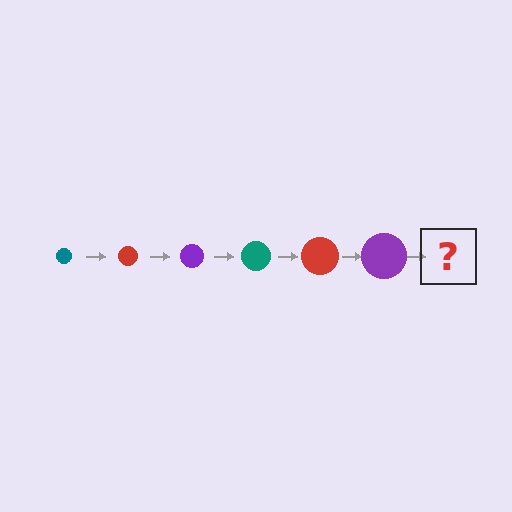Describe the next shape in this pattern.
It should be a teal circle, larger than the previous one.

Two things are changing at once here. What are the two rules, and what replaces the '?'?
The two rules are that the circle grows larger each step and the color cycles through teal, red, and purple. The '?' should be a teal circle, larger than the previous one.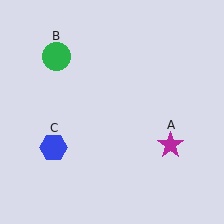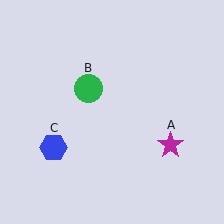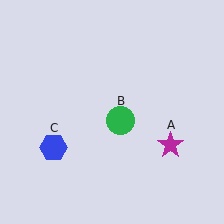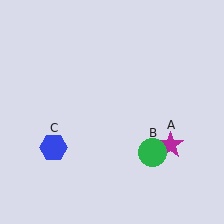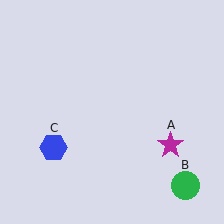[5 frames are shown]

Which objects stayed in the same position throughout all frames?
Magenta star (object A) and blue hexagon (object C) remained stationary.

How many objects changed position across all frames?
1 object changed position: green circle (object B).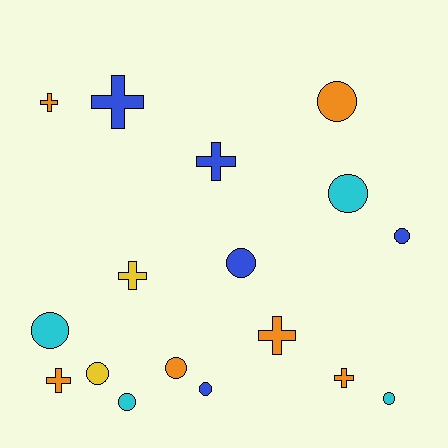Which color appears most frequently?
Orange, with 6 objects.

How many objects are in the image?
There are 17 objects.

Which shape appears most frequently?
Circle, with 10 objects.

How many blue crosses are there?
There are 2 blue crosses.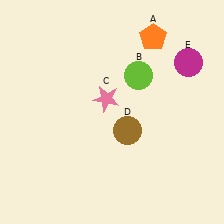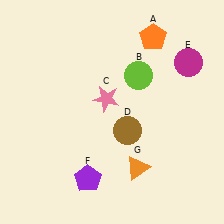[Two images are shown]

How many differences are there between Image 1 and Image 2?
There are 2 differences between the two images.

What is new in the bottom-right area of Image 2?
An orange triangle (G) was added in the bottom-right area of Image 2.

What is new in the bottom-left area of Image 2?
A purple pentagon (F) was added in the bottom-left area of Image 2.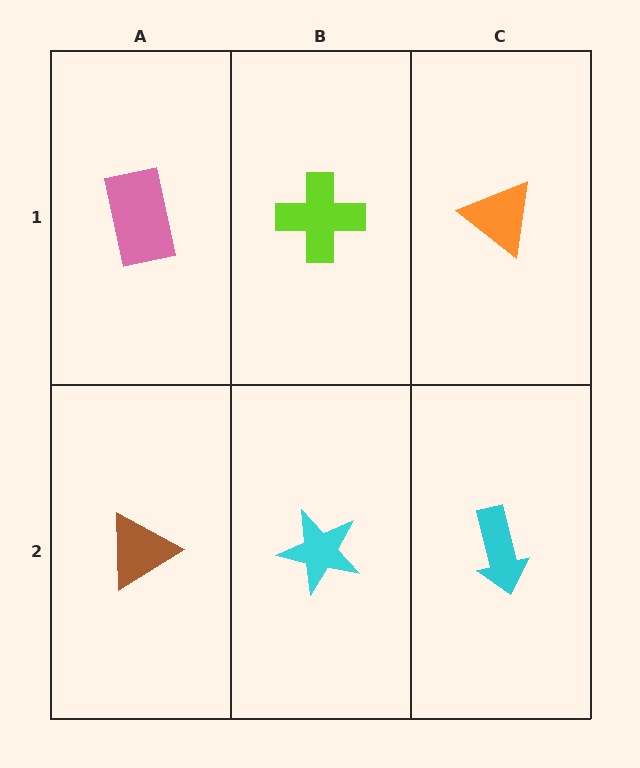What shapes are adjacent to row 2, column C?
An orange triangle (row 1, column C), a cyan star (row 2, column B).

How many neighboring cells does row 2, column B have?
3.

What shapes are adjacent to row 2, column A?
A pink rectangle (row 1, column A), a cyan star (row 2, column B).